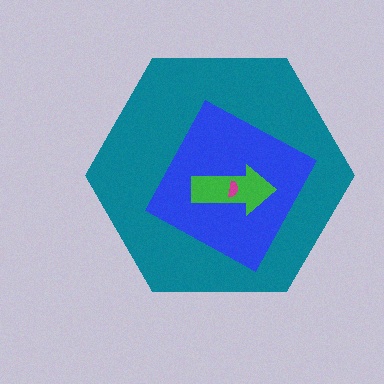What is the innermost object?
The magenta semicircle.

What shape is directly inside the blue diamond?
The green arrow.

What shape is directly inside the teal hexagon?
The blue diamond.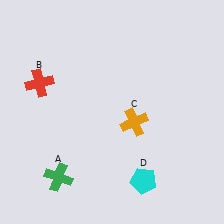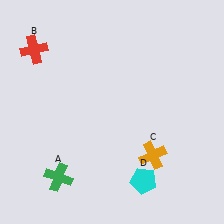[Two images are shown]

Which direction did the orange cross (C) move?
The orange cross (C) moved down.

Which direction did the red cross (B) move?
The red cross (B) moved up.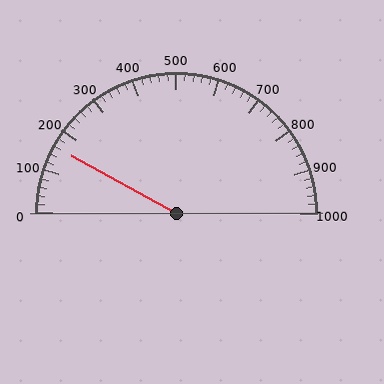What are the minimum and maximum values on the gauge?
The gauge ranges from 0 to 1000.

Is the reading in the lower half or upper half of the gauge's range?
The reading is in the lower half of the range (0 to 1000).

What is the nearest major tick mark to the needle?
The nearest major tick mark is 200.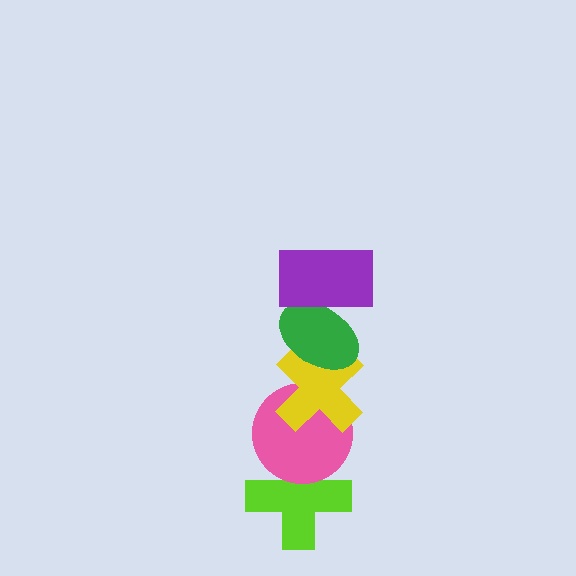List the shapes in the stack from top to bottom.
From top to bottom: the purple rectangle, the green ellipse, the yellow cross, the pink circle, the lime cross.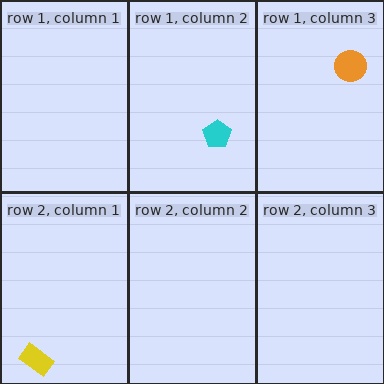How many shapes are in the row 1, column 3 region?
1.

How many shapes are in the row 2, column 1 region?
1.